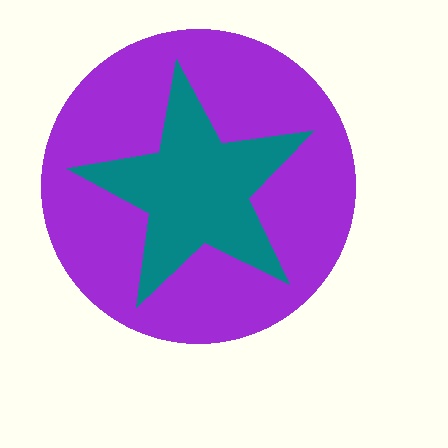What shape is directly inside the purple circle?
The teal star.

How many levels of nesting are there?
2.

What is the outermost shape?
The purple circle.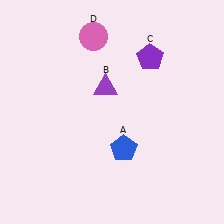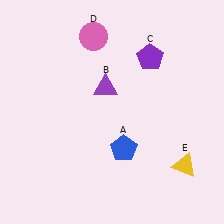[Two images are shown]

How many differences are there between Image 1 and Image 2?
There is 1 difference between the two images.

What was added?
A yellow triangle (E) was added in Image 2.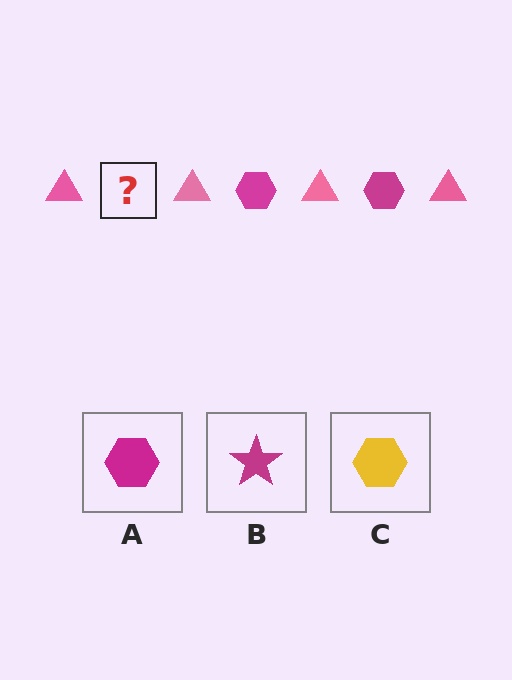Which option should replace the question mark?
Option A.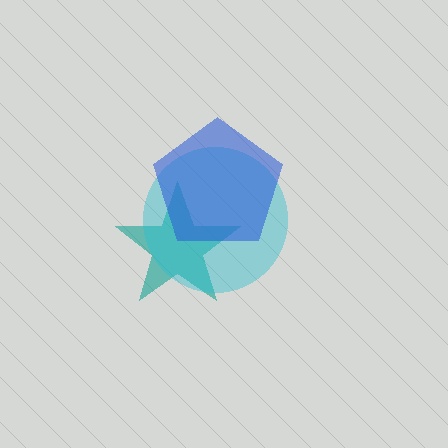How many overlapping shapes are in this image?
There are 3 overlapping shapes in the image.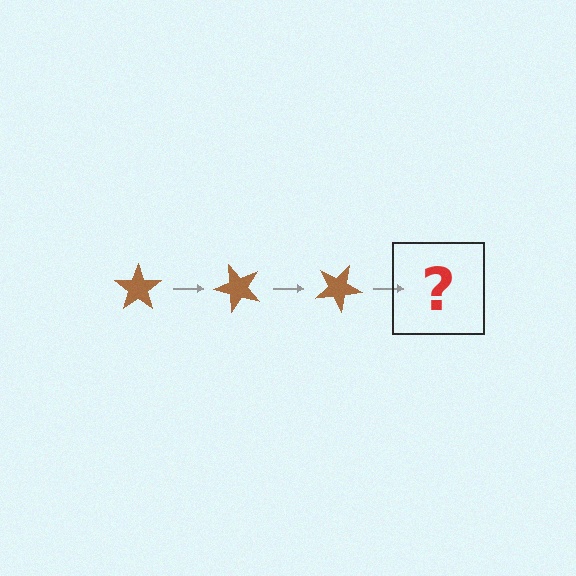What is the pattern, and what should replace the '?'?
The pattern is that the star rotates 50 degrees each step. The '?' should be a brown star rotated 150 degrees.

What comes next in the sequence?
The next element should be a brown star rotated 150 degrees.